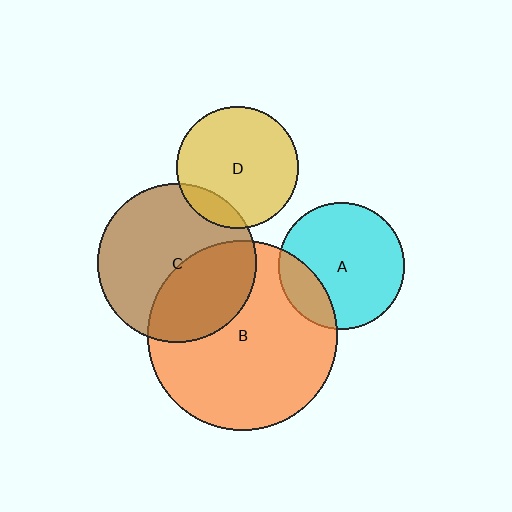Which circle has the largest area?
Circle B (orange).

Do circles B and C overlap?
Yes.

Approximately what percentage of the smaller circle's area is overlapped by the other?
Approximately 40%.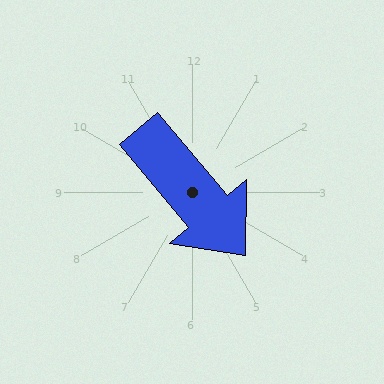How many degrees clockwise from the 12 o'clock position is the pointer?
Approximately 140 degrees.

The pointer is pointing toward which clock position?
Roughly 5 o'clock.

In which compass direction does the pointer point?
Southeast.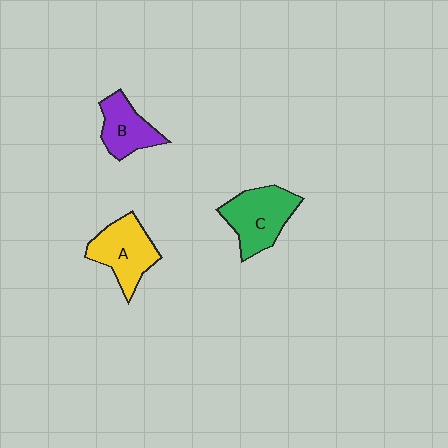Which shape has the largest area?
Shape C (green).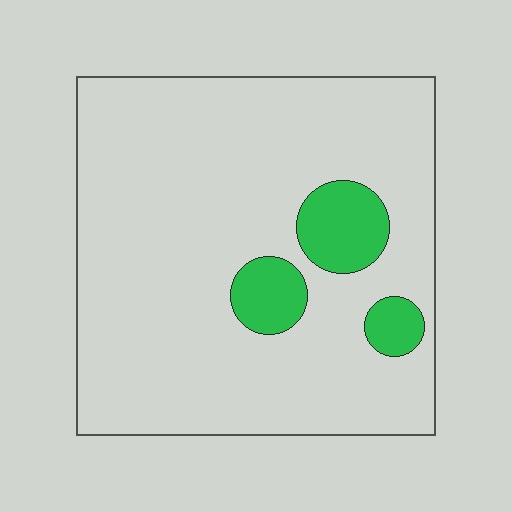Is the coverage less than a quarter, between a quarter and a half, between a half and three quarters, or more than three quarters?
Less than a quarter.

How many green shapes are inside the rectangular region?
3.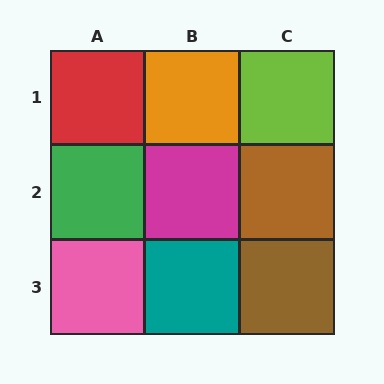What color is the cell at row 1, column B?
Orange.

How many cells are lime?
1 cell is lime.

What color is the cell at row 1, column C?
Lime.